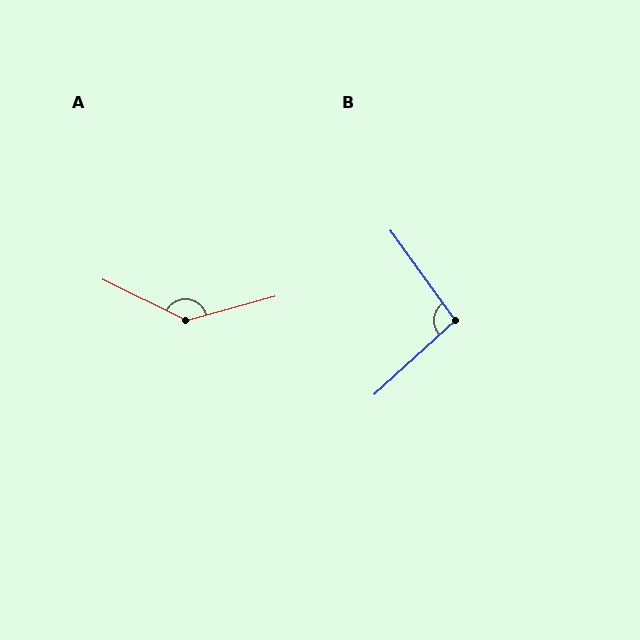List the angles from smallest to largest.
B (96°), A (139°).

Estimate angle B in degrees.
Approximately 96 degrees.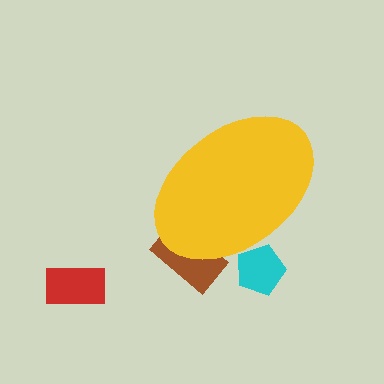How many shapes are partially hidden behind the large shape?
2 shapes are partially hidden.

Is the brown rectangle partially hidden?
Yes, the brown rectangle is partially hidden behind the yellow ellipse.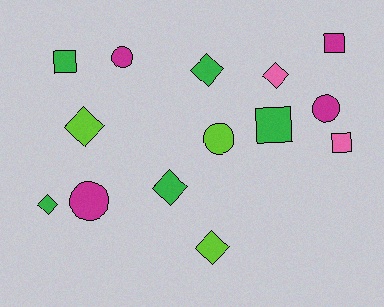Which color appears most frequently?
Green, with 5 objects.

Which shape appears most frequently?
Diamond, with 6 objects.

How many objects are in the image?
There are 14 objects.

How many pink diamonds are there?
There is 1 pink diamond.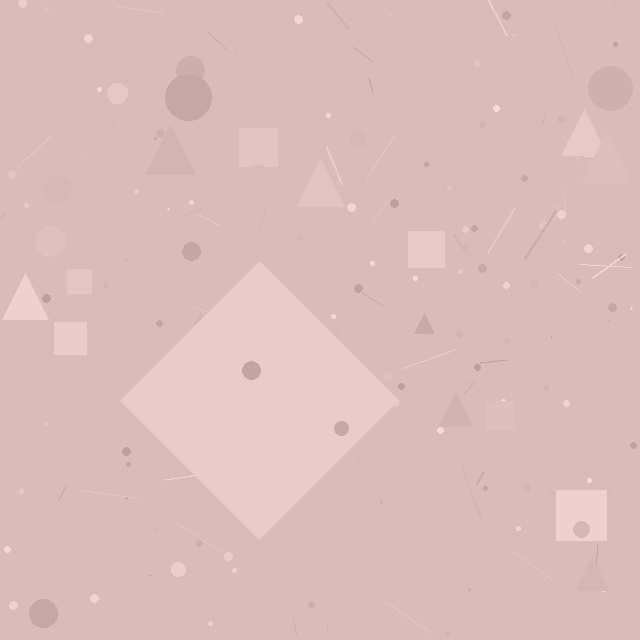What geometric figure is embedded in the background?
A diamond is embedded in the background.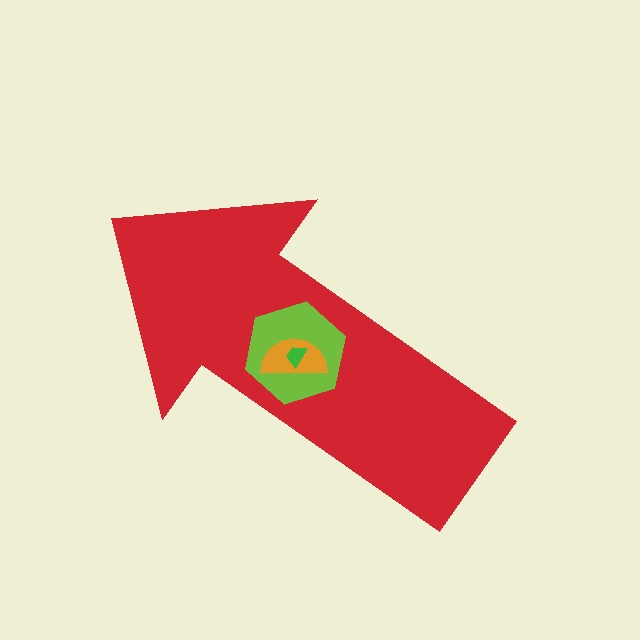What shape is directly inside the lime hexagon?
The orange semicircle.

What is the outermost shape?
The red arrow.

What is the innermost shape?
The green trapezoid.